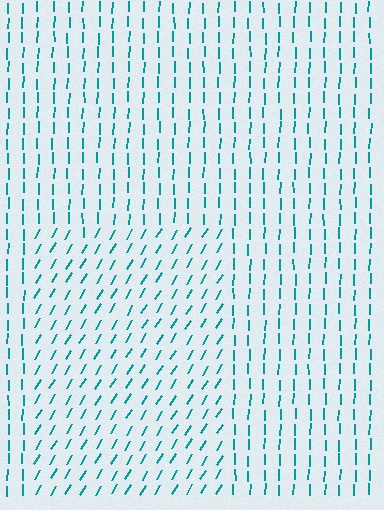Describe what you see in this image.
The image is filled with small teal line segments. A rectangle region in the image has lines oriented differently from the surrounding lines, creating a visible texture boundary.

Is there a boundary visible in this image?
Yes, there is a texture boundary formed by a change in line orientation.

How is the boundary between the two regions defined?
The boundary is defined purely by a change in line orientation (approximately 30 degrees difference). All lines are the same color and thickness.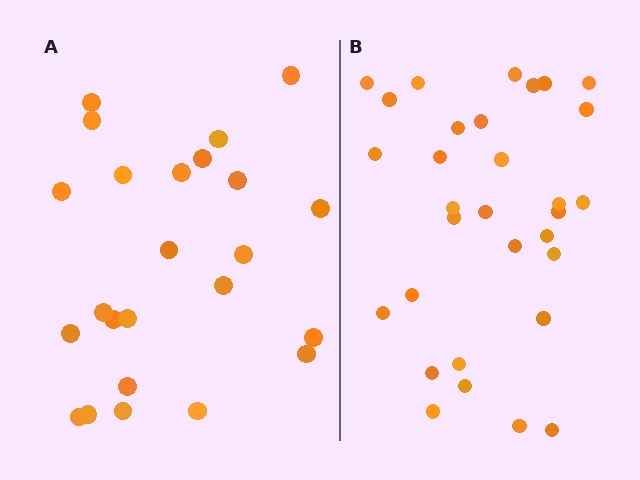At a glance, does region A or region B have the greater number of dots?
Region B (the right region) has more dots.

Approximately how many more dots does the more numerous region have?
Region B has roughly 8 or so more dots than region A.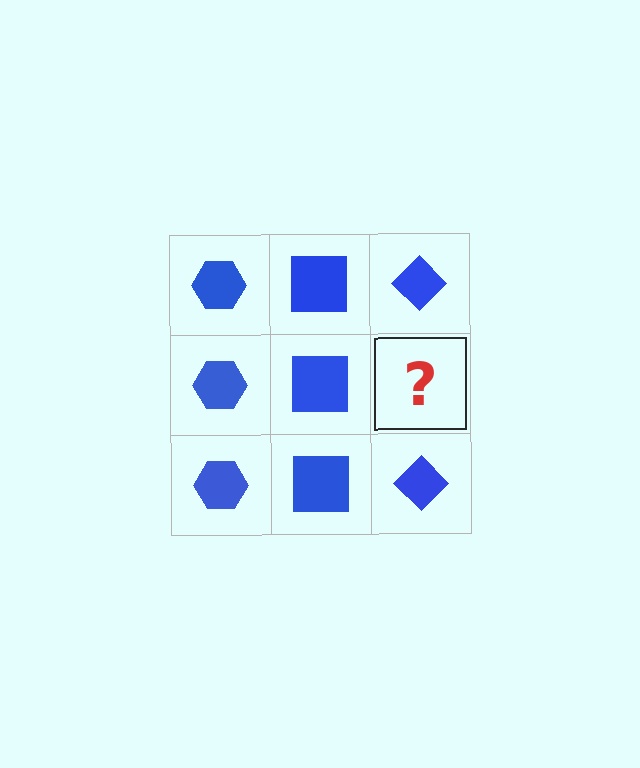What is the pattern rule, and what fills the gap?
The rule is that each column has a consistent shape. The gap should be filled with a blue diamond.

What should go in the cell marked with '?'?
The missing cell should contain a blue diamond.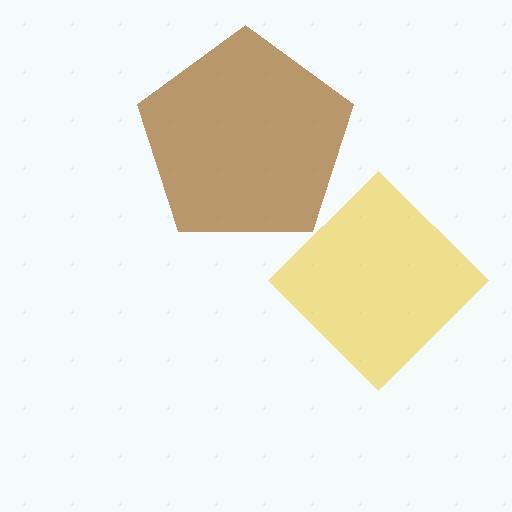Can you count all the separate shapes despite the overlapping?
Yes, there are 2 separate shapes.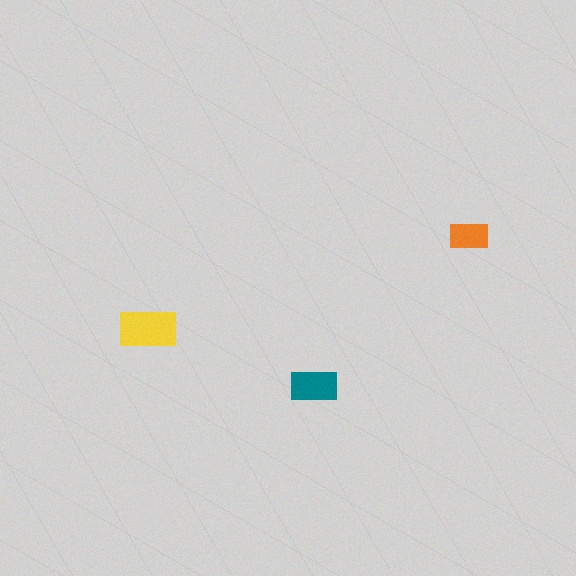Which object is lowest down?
The teal rectangle is bottommost.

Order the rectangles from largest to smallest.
the yellow one, the teal one, the orange one.